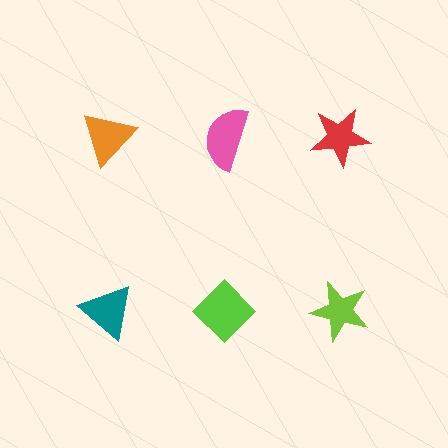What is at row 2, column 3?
A lime star.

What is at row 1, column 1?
An orange triangle.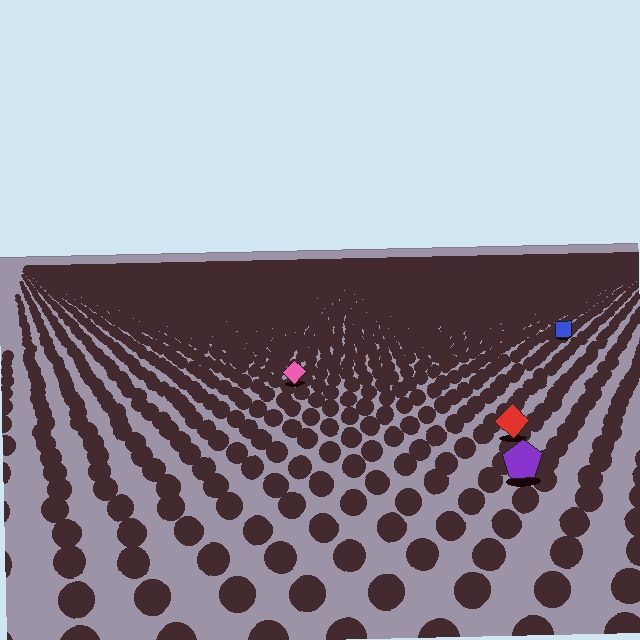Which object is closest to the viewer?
The purple pentagon is closest. The texture marks near it are larger and more spread out.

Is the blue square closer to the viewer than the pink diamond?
No. The pink diamond is closer — you can tell from the texture gradient: the ground texture is coarser near it.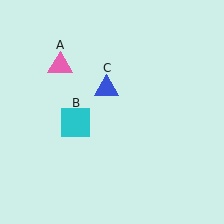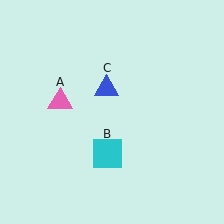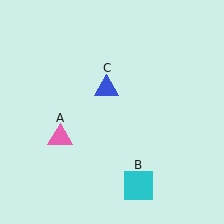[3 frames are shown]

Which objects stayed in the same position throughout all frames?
Blue triangle (object C) remained stationary.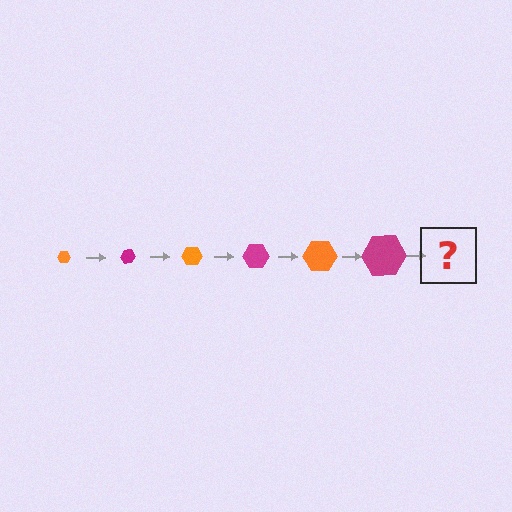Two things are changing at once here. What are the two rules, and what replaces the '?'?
The two rules are that the hexagon grows larger each step and the color cycles through orange and magenta. The '?' should be an orange hexagon, larger than the previous one.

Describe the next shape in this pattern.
It should be an orange hexagon, larger than the previous one.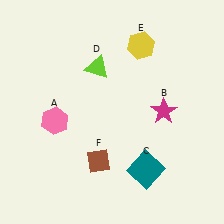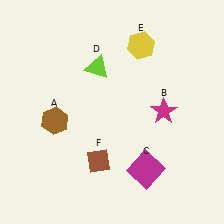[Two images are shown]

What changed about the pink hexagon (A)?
In Image 1, A is pink. In Image 2, it changed to brown.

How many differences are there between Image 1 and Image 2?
There are 2 differences between the two images.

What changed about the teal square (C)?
In Image 1, C is teal. In Image 2, it changed to magenta.